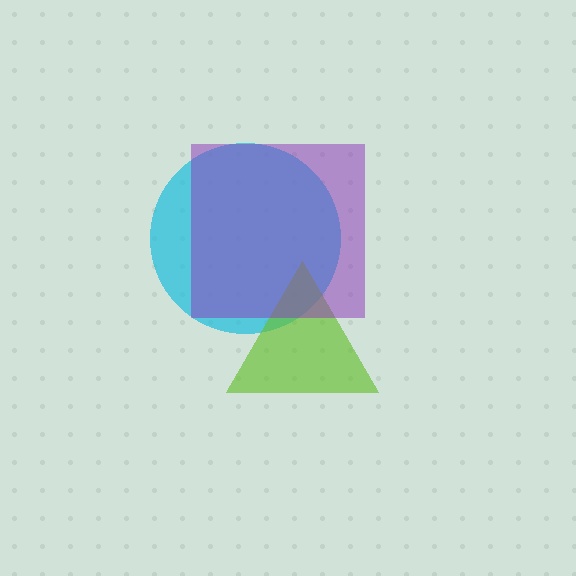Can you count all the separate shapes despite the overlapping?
Yes, there are 3 separate shapes.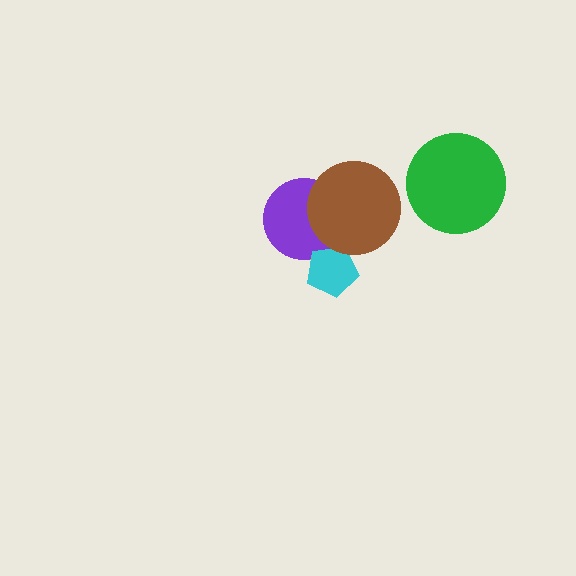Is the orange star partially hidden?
Yes, it is partially covered by another shape.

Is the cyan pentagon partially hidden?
Yes, it is partially covered by another shape.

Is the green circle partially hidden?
No, no other shape covers it.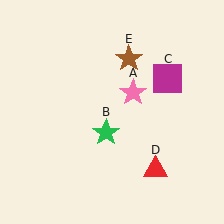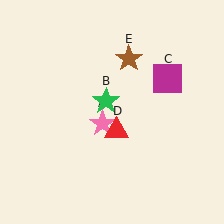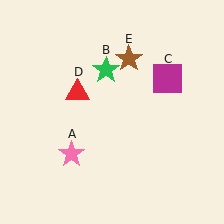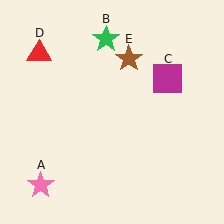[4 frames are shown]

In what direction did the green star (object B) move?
The green star (object B) moved up.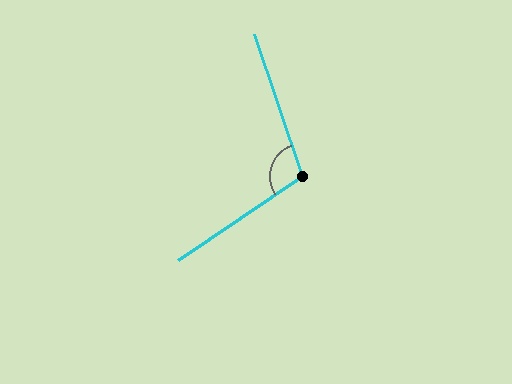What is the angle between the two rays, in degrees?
Approximately 106 degrees.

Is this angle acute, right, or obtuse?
It is obtuse.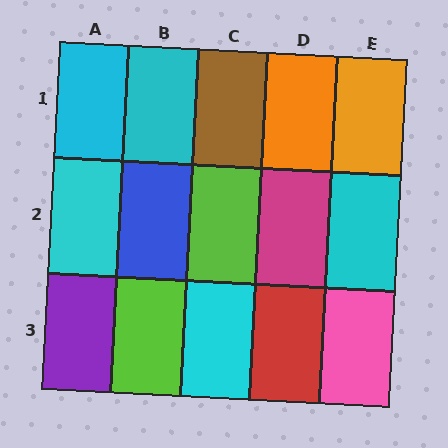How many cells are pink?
1 cell is pink.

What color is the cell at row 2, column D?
Magenta.